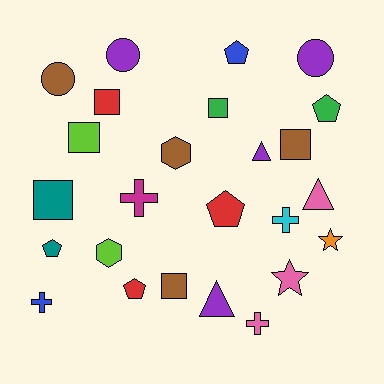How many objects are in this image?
There are 25 objects.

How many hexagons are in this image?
There are 2 hexagons.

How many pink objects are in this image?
There are 3 pink objects.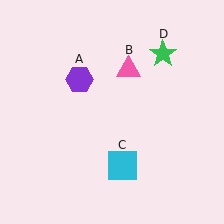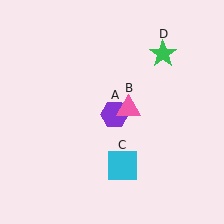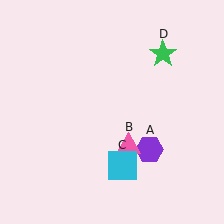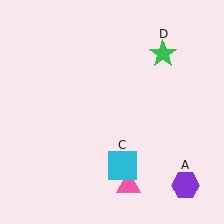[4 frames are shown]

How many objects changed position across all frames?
2 objects changed position: purple hexagon (object A), pink triangle (object B).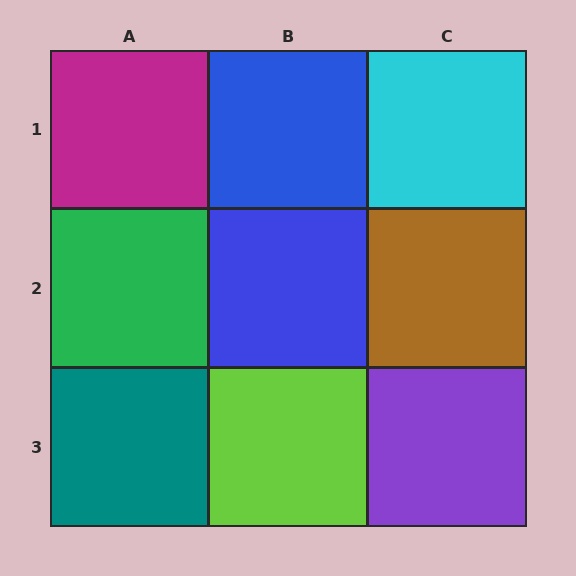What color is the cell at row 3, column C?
Purple.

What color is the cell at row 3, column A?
Teal.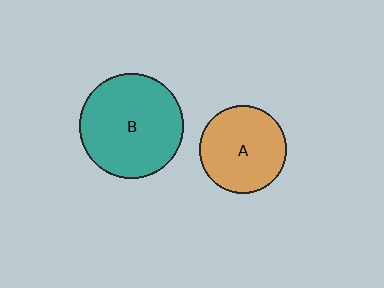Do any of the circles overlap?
No, none of the circles overlap.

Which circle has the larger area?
Circle B (teal).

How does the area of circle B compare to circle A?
Approximately 1.4 times.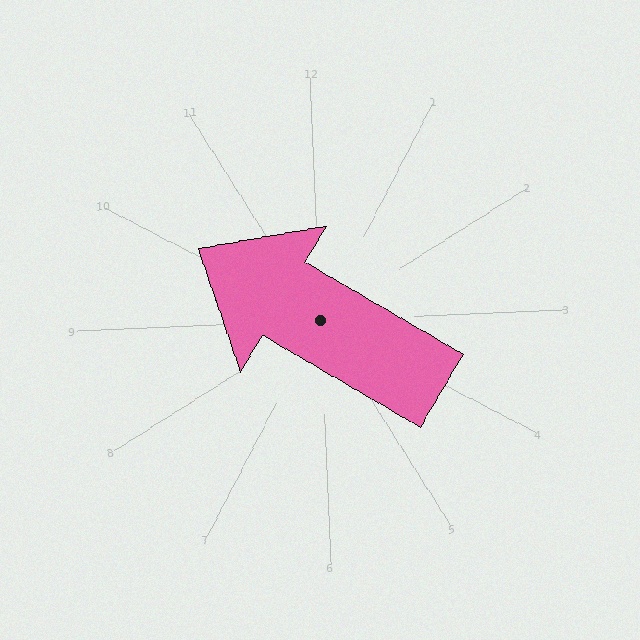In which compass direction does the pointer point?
Northwest.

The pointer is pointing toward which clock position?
Roughly 10 o'clock.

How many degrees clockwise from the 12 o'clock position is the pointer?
Approximately 303 degrees.